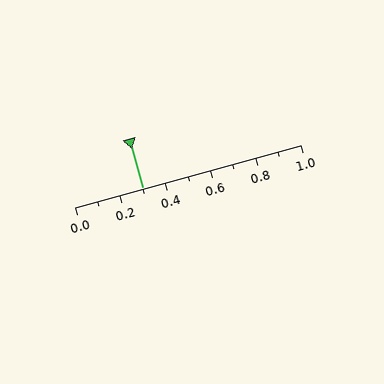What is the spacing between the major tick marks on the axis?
The major ticks are spaced 0.2 apart.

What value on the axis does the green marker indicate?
The marker indicates approximately 0.3.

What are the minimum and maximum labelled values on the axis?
The axis runs from 0.0 to 1.0.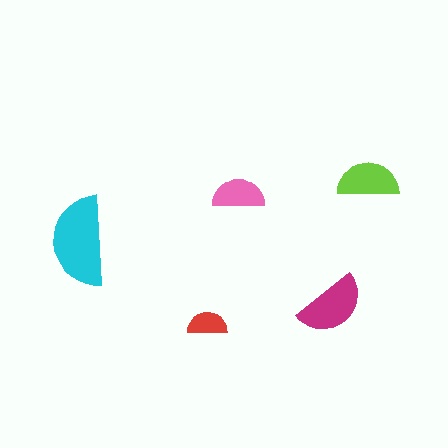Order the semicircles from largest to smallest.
the cyan one, the magenta one, the lime one, the pink one, the red one.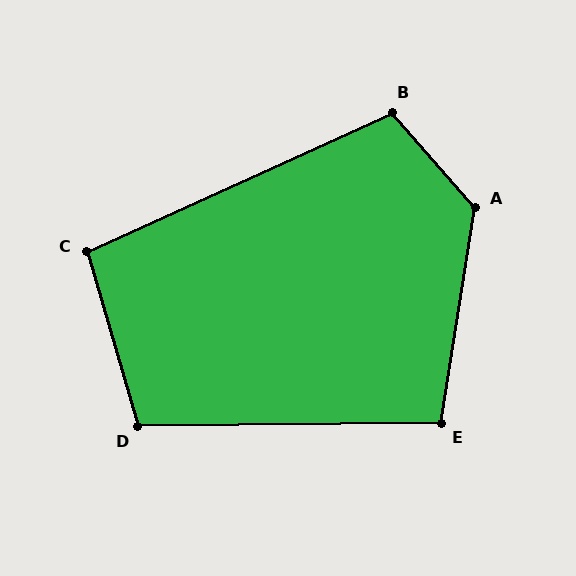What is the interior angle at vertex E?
Approximately 100 degrees (obtuse).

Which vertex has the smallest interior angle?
C, at approximately 98 degrees.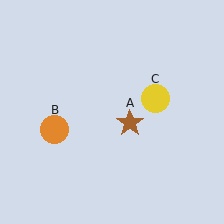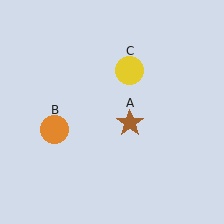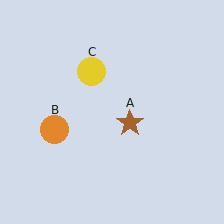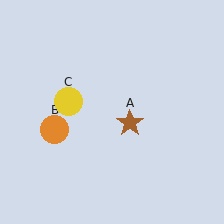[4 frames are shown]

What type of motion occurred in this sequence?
The yellow circle (object C) rotated counterclockwise around the center of the scene.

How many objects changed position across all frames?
1 object changed position: yellow circle (object C).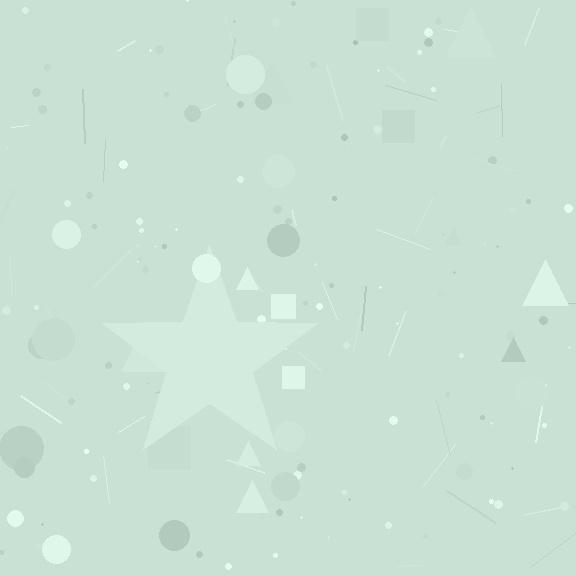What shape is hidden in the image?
A star is hidden in the image.